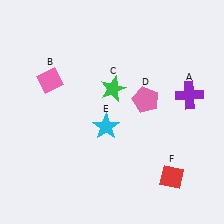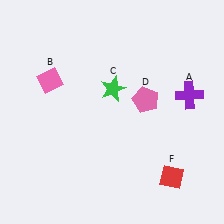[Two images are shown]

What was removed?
The cyan star (E) was removed in Image 2.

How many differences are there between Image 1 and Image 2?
There is 1 difference between the two images.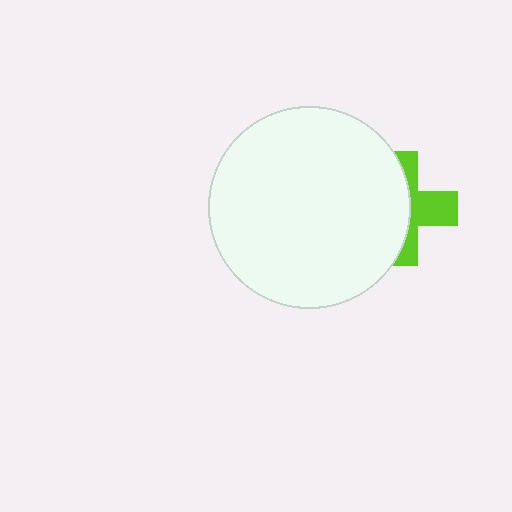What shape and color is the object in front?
The object in front is a white circle.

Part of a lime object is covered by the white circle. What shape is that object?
It is a cross.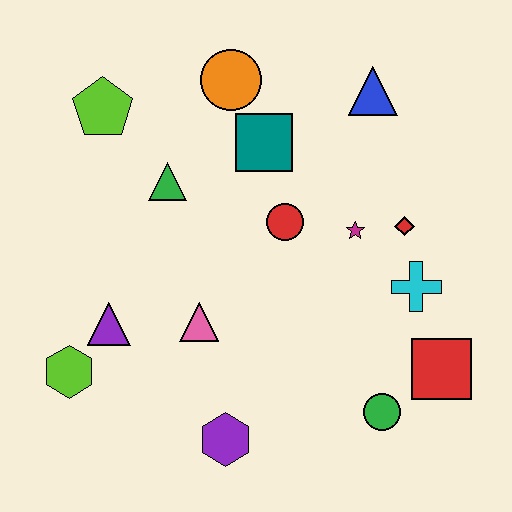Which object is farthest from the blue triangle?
The lime hexagon is farthest from the blue triangle.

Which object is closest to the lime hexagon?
The purple triangle is closest to the lime hexagon.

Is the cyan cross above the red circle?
No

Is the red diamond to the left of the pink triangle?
No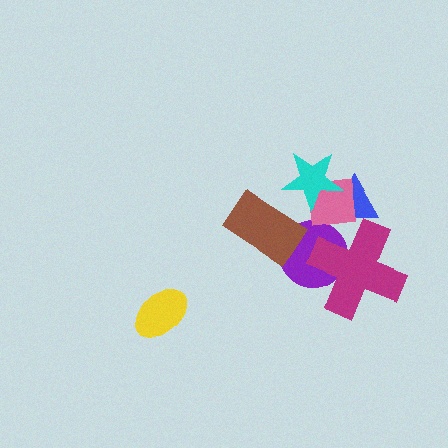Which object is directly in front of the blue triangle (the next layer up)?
The pink square is directly in front of the blue triangle.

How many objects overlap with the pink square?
3 objects overlap with the pink square.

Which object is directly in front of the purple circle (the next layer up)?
The pink square is directly in front of the purple circle.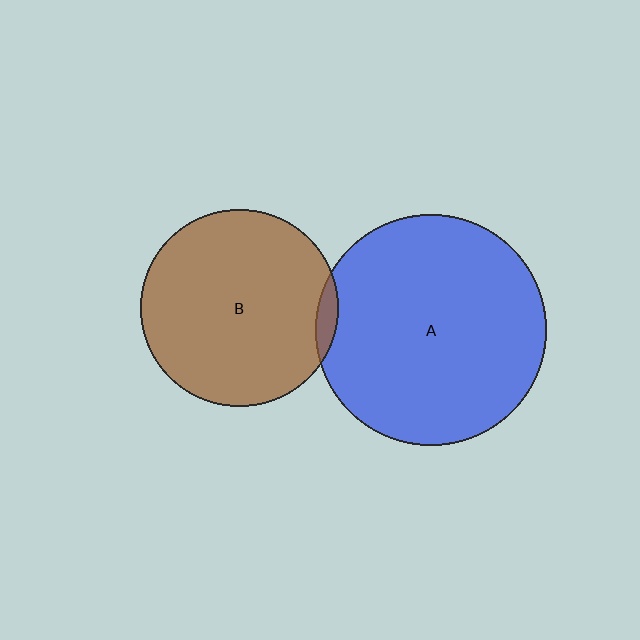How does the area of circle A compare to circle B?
Approximately 1.4 times.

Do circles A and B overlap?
Yes.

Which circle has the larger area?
Circle A (blue).